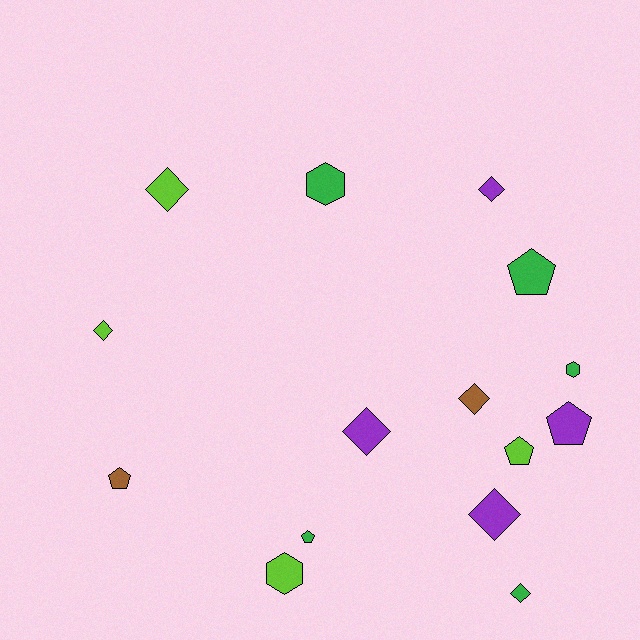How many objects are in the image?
There are 15 objects.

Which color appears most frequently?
Green, with 5 objects.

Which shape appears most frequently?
Diamond, with 7 objects.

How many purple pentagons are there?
There is 1 purple pentagon.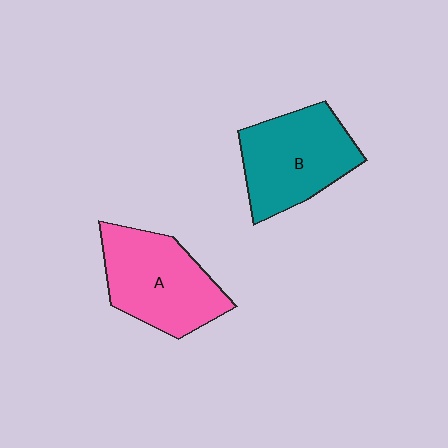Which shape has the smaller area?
Shape B (teal).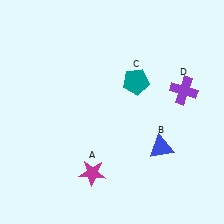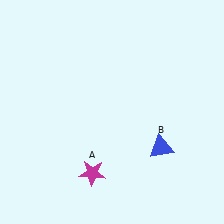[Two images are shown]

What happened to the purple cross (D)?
The purple cross (D) was removed in Image 2. It was in the top-right area of Image 1.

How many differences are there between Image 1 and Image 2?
There are 2 differences between the two images.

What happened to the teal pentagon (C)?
The teal pentagon (C) was removed in Image 2. It was in the top-right area of Image 1.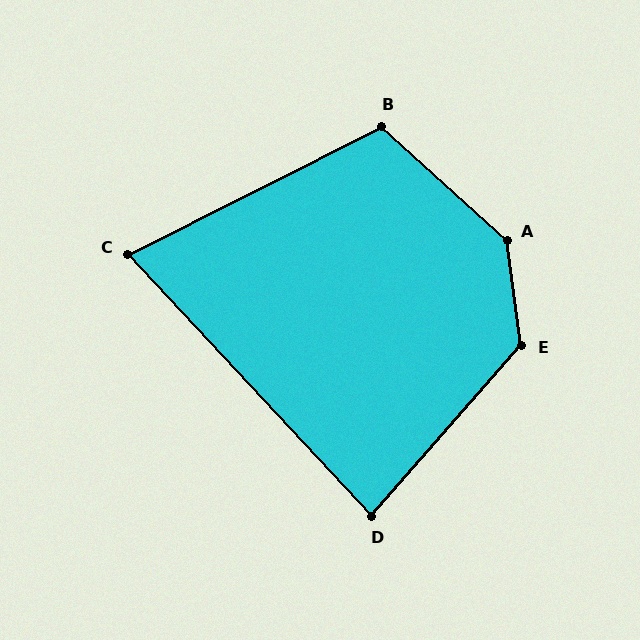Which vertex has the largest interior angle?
A, at approximately 140 degrees.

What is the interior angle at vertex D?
Approximately 84 degrees (acute).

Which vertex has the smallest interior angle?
C, at approximately 74 degrees.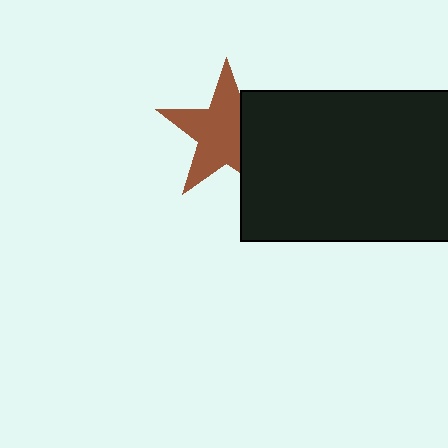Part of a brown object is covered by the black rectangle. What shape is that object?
It is a star.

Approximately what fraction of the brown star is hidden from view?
Roughly 33% of the brown star is hidden behind the black rectangle.